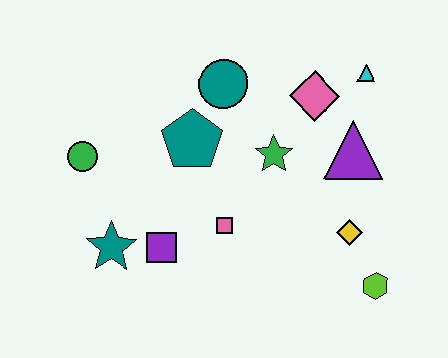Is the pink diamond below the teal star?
No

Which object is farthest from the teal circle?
The lime hexagon is farthest from the teal circle.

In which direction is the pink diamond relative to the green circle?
The pink diamond is to the right of the green circle.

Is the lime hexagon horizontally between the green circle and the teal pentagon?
No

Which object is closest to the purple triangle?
The pink diamond is closest to the purple triangle.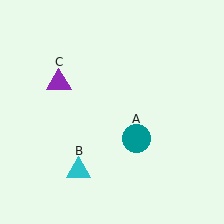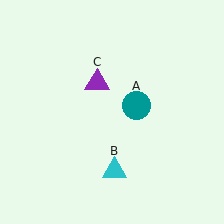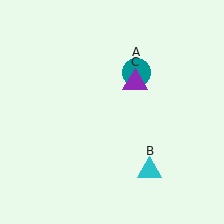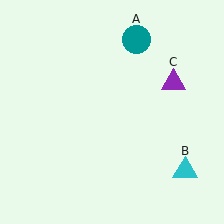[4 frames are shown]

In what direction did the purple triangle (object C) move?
The purple triangle (object C) moved right.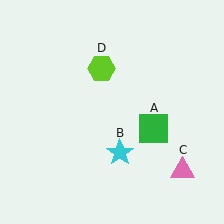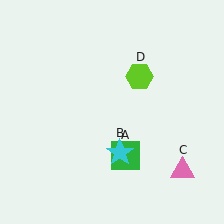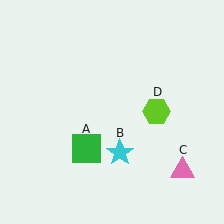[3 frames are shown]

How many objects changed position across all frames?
2 objects changed position: green square (object A), lime hexagon (object D).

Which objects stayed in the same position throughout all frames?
Cyan star (object B) and pink triangle (object C) remained stationary.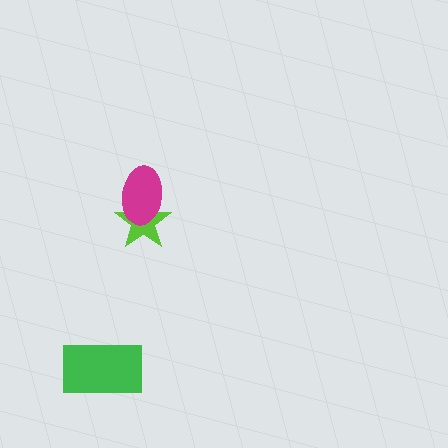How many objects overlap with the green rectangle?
0 objects overlap with the green rectangle.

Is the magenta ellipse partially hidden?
No, no other shape covers it.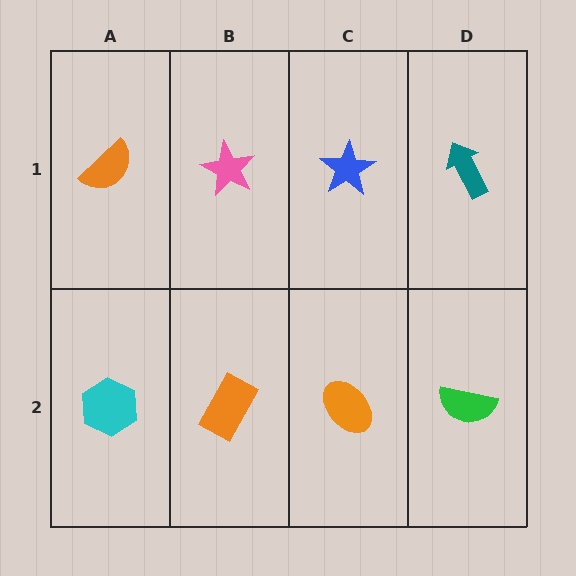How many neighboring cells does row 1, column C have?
3.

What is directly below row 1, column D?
A green semicircle.